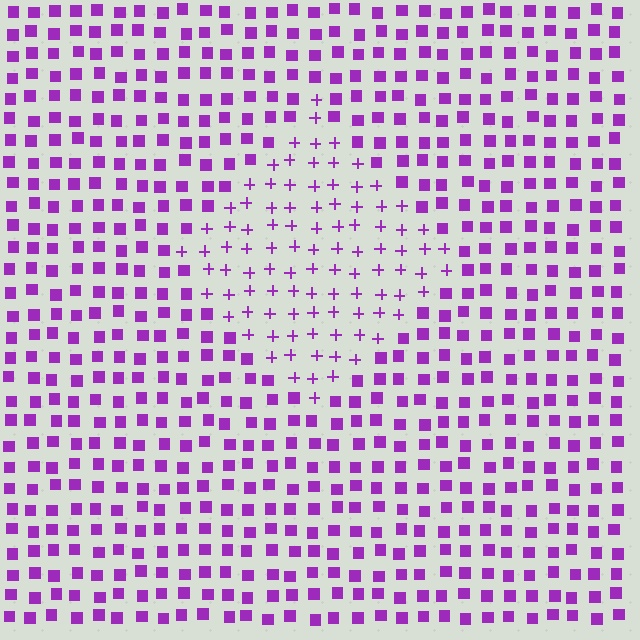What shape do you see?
I see a diamond.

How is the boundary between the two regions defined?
The boundary is defined by a change in element shape: plus signs inside vs. squares outside. All elements share the same color and spacing.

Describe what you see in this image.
The image is filled with small purple elements arranged in a uniform grid. A diamond-shaped region contains plus signs, while the surrounding area contains squares. The boundary is defined purely by the change in element shape.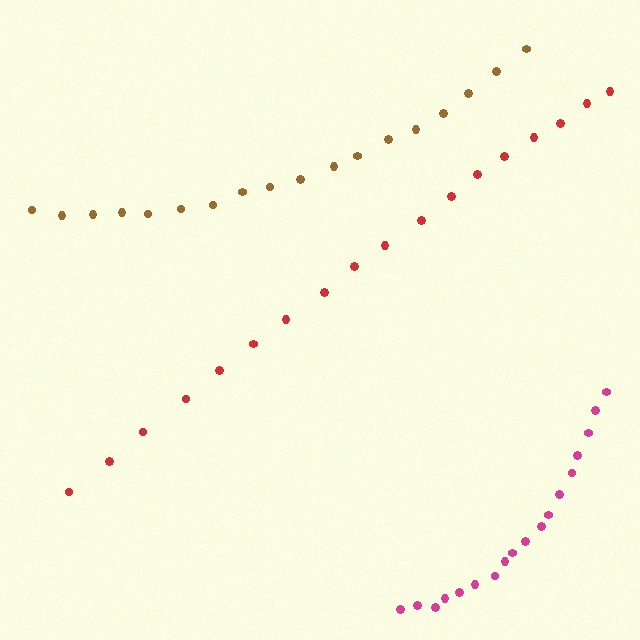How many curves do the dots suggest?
There are 3 distinct paths.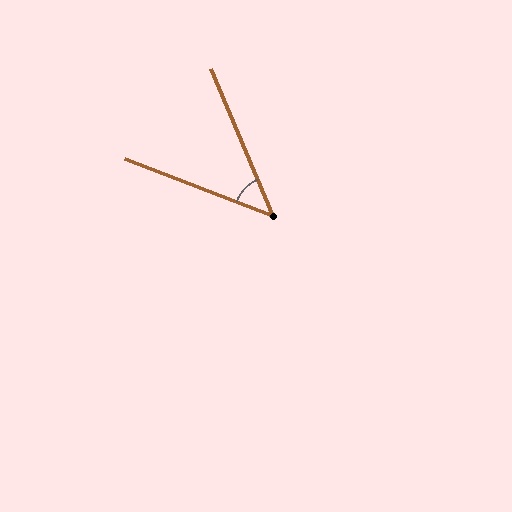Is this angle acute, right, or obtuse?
It is acute.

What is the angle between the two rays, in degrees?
Approximately 46 degrees.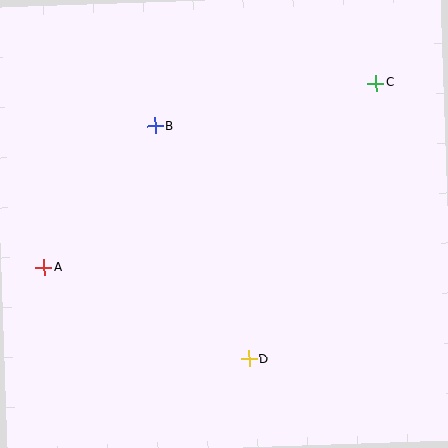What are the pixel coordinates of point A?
Point A is at (44, 267).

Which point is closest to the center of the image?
Point B at (155, 126) is closest to the center.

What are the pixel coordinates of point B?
Point B is at (155, 126).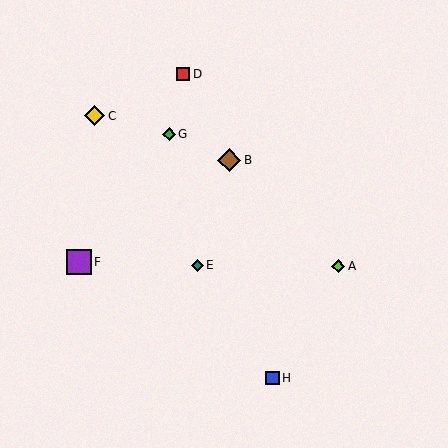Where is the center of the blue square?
The center of the blue square is at (272, 378).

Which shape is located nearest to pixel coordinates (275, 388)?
The blue square (labeled H) at (272, 378) is nearest to that location.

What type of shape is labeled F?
Shape F is a purple square.